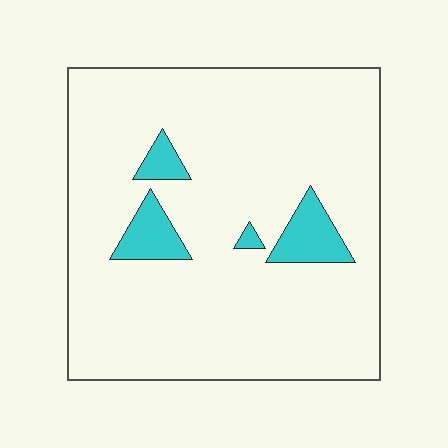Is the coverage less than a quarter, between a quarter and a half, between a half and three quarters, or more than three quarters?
Less than a quarter.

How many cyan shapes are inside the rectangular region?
4.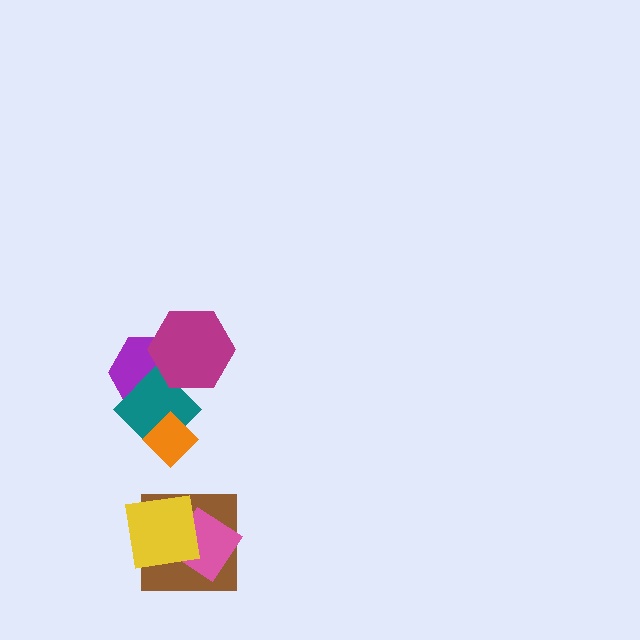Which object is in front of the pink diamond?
The yellow square is in front of the pink diamond.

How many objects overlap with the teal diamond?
3 objects overlap with the teal diamond.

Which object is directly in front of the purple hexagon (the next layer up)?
The teal diamond is directly in front of the purple hexagon.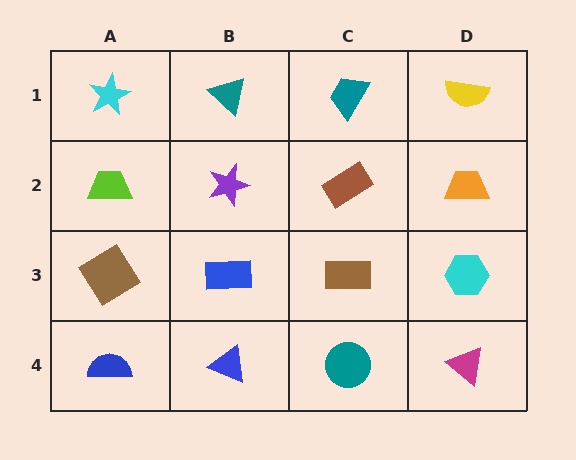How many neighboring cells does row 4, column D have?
2.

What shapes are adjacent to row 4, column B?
A blue rectangle (row 3, column B), a blue semicircle (row 4, column A), a teal circle (row 4, column C).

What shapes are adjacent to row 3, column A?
A lime trapezoid (row 2, column A), a blue semicircle (row 4, column A), a blue rectangle (row 3, column B).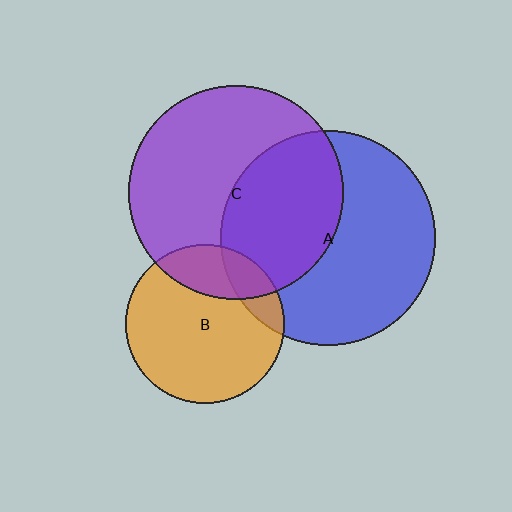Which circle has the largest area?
Circle A (blue).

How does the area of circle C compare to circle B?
Approximately 1.8 times.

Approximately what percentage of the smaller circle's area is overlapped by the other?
Approximately 40%.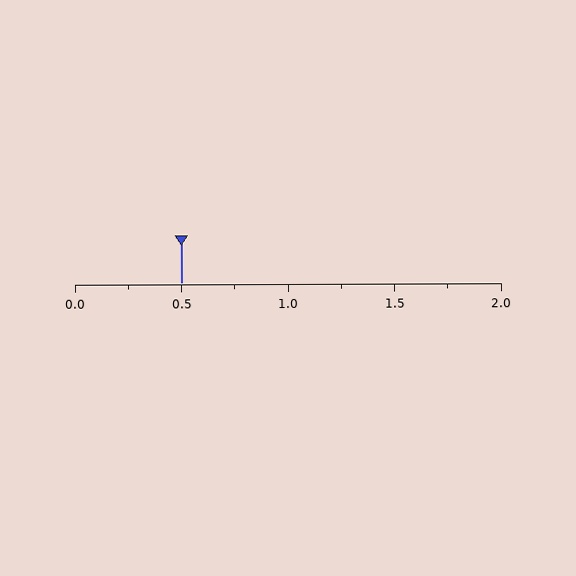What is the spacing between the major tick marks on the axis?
The major ticks are spaced 0.5 apart.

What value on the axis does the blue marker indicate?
The marker indicates approximately 0.5.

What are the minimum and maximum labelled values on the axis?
The axis runs from 0.0 to 2.0.